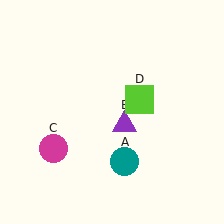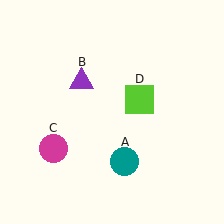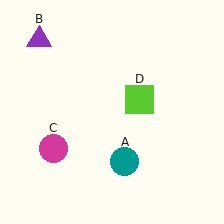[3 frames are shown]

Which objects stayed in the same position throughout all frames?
Teal circle (object A) and magenta circle (object C) and lime square (object D) remained stationary.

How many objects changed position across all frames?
1 object changed position: purple triangle (object B).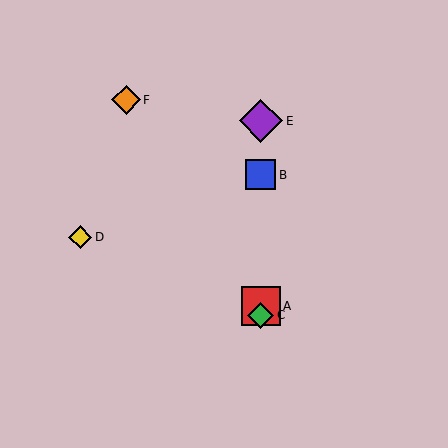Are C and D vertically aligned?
No, C is at x≈261 and D is at x≈80.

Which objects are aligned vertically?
Objects A, B, C, E are aligned vertically.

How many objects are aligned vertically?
4 objects (A, B, C, E) are aligned vertically.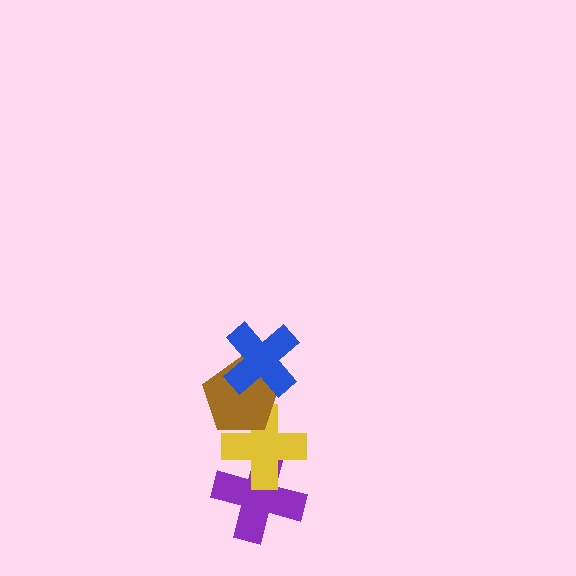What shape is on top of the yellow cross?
The brown pentagon is on top of the yellow cross.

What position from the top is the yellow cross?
The yellow cross is 3rd from the top.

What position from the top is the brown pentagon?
The brown pentagon is 2nd from the top.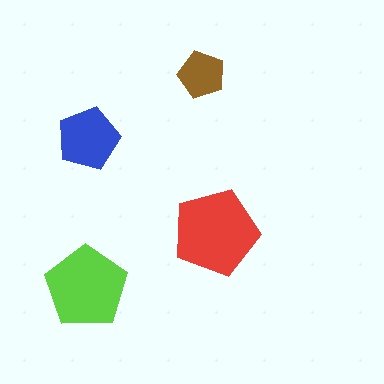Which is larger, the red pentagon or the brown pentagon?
The red one.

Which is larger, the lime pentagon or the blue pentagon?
The lime one.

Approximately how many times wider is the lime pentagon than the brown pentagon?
About 2 times wider.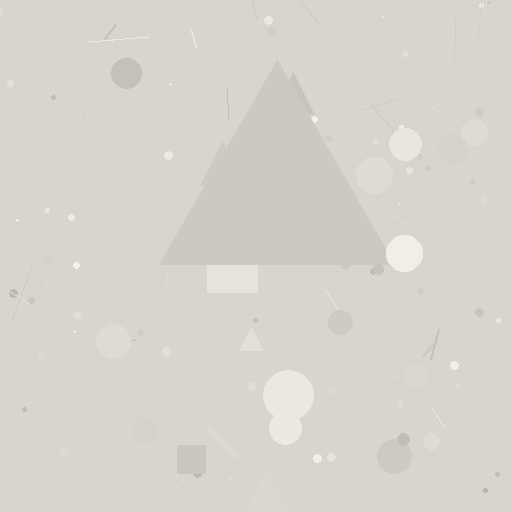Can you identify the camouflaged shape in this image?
The camouflaged shape is a triangle.